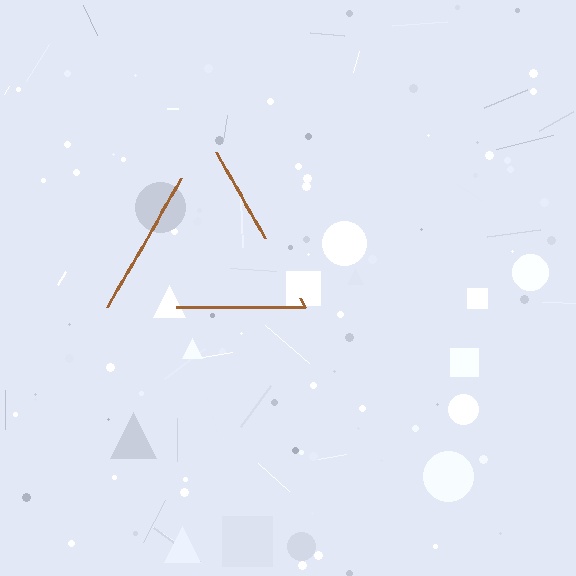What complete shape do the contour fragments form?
The contour fragments form a triangle.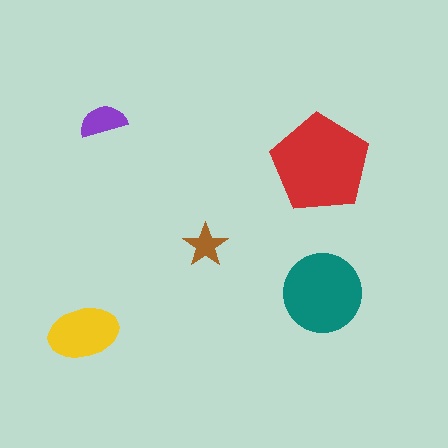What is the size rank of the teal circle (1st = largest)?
2nd.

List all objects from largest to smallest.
The red pentagon, the teal circle, the yellow ellipse, the purple semicircle, the brown star.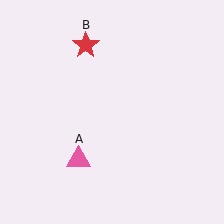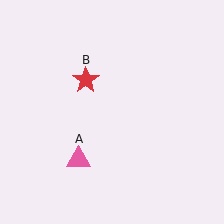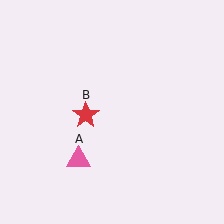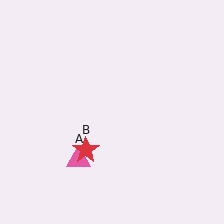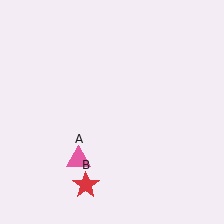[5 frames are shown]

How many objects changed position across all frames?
1 object changed position: red star (object B).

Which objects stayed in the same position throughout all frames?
Pink triangle (object A) remained stationary.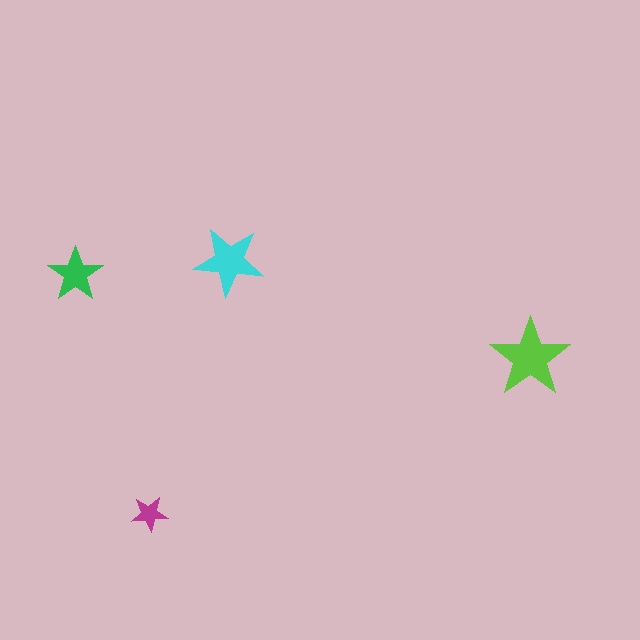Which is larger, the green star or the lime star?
The lime one.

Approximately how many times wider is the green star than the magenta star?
About 1.5 times wider.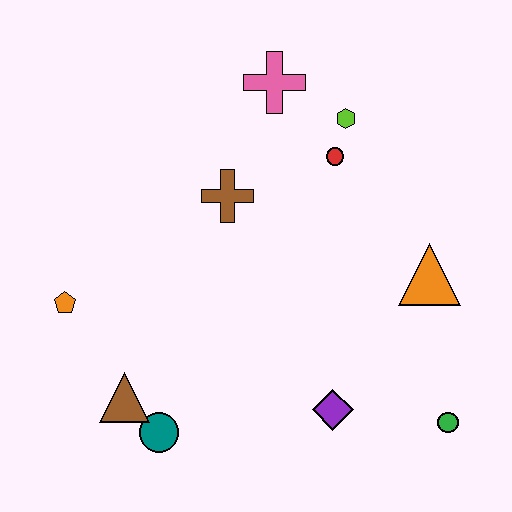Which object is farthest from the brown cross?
The green circle is farthest from the brown cross.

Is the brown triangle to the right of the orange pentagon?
Yes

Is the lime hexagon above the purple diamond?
Yes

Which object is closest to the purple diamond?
The green circle is closest to the purple diamond.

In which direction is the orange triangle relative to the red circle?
The orange triangle is below the red circle.